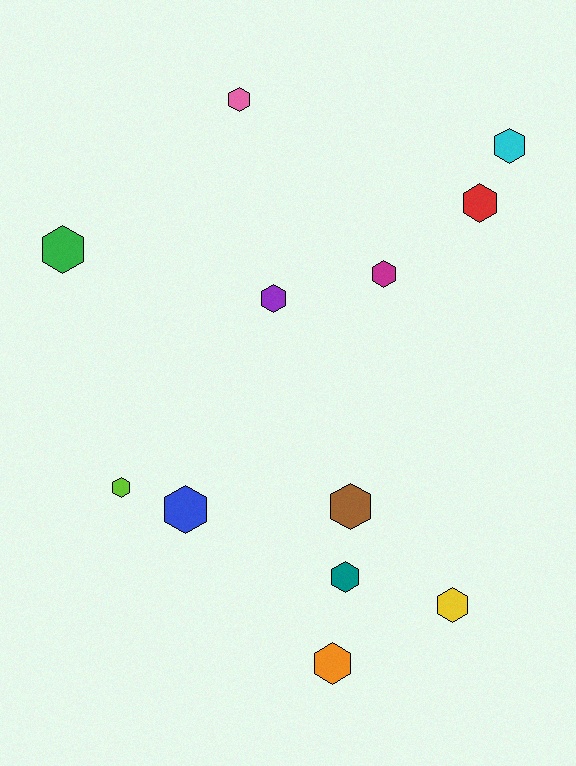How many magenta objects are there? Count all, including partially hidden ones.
There is 1 magenta object.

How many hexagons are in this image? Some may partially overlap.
There are 12 hexagons.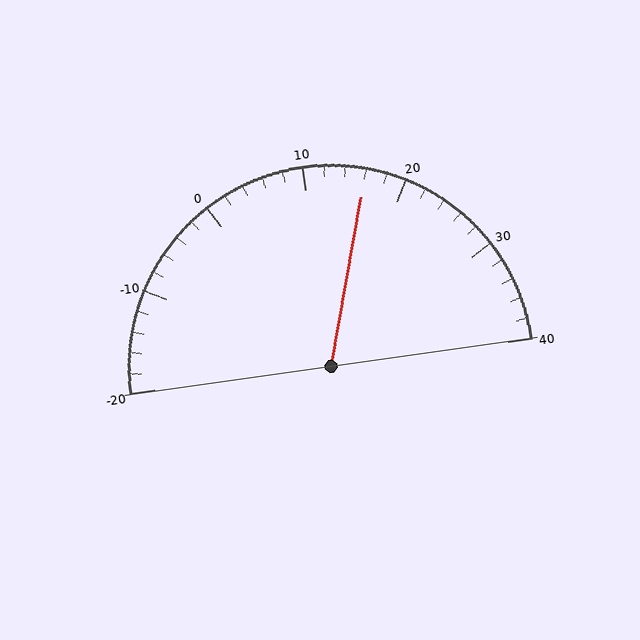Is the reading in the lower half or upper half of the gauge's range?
The reading is in the upper half of the range (-20 to 40).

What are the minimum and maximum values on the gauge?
The gauge ranges from -20 to 40.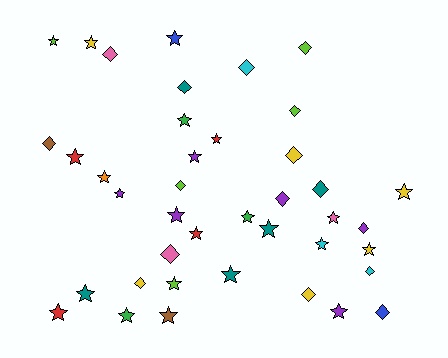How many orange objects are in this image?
There is 1 orange object.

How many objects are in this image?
There are 40 objects.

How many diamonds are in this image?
There are 16 diamonds.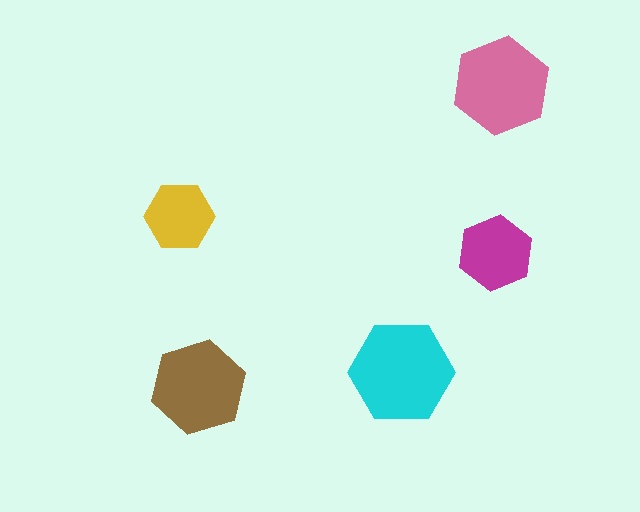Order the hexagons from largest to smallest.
the cyan one, the pink one, the brown one, the magenta one, the yellow one.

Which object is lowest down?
The brown hexagon is bottommost.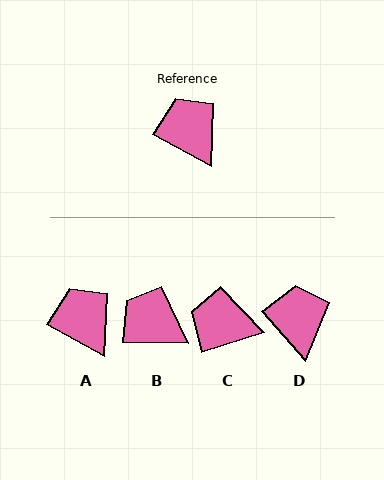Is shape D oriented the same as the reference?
No, it is off by about 20 degrees.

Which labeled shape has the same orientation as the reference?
A.